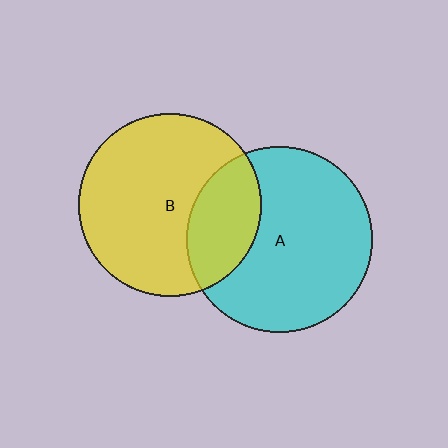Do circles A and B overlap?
Yes.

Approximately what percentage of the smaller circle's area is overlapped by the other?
Approximately 25%.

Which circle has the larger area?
Circle A (cyan).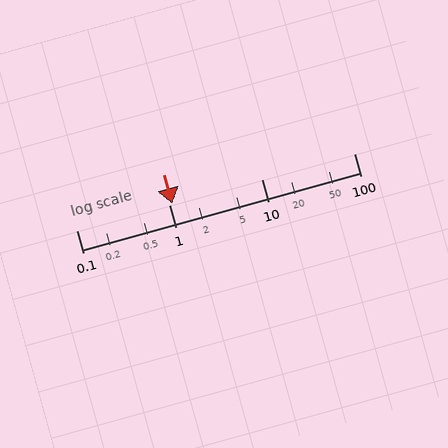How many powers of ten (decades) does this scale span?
The scale spans 3 decades, from 0.1 to 100.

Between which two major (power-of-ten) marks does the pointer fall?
The pointer is between 1 and 10.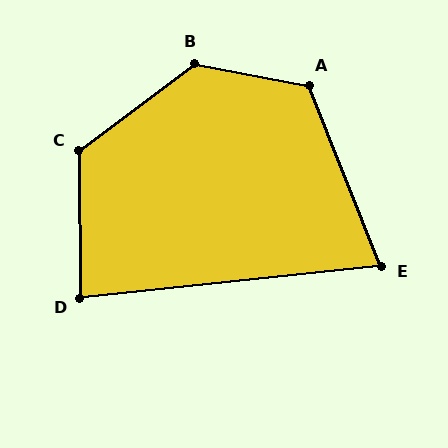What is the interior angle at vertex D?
Approximately 84 degrees (acute).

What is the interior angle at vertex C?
Approximately 127 degrees (obtuse).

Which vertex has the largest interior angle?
B, at approximately 133 degrees.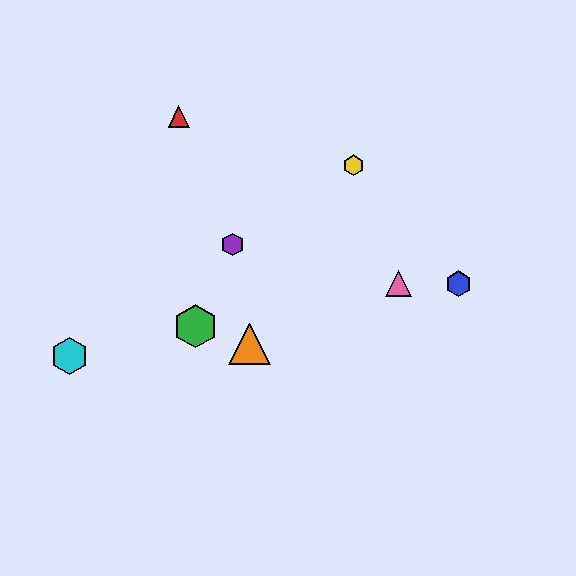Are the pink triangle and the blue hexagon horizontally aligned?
Yes, both are at y≈284.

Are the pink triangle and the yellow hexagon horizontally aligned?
No, the pink triangle is at y≈284 and the yellow hexagon is at y≈165.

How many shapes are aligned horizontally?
2 shapes (the blue hexagon, the pink triangle) are aligned horizontally.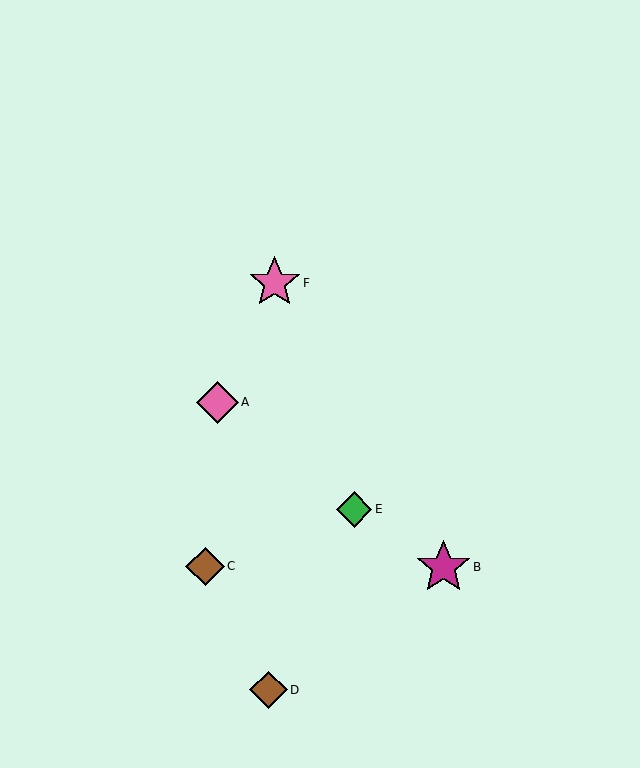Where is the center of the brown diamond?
The center of the brown diamond is at (205, 566).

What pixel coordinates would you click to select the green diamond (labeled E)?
Click at (354, 509) to select the green diamond E.